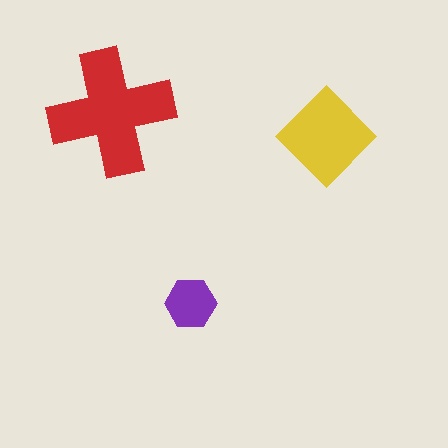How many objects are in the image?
There are 3 objects in the image.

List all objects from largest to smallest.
The red cross, the yellow diamond, the purple hexagon.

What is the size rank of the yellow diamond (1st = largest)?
2nd.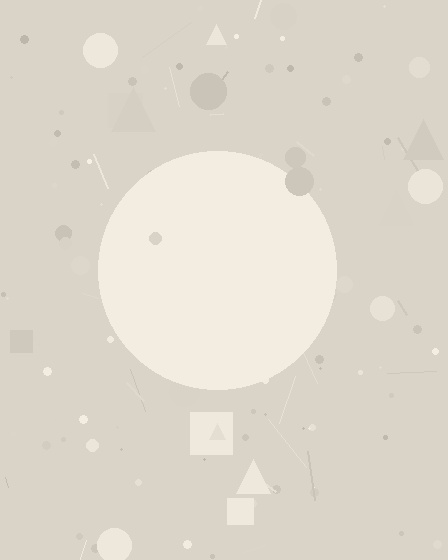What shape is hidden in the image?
A circle is hidden in the image.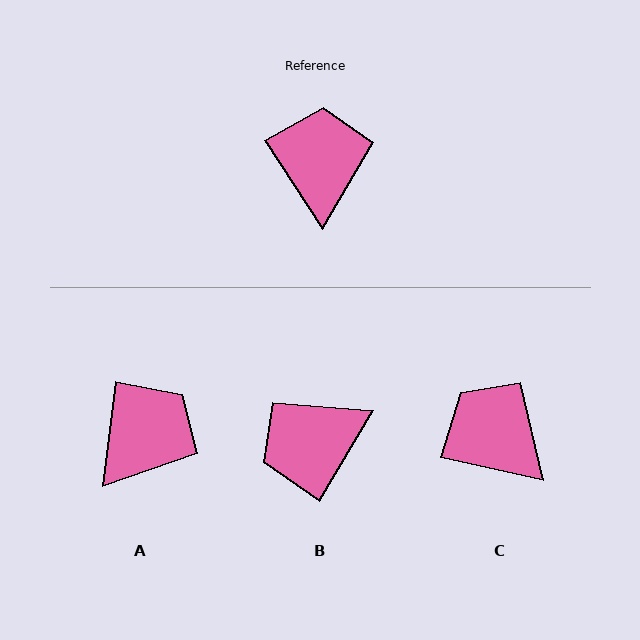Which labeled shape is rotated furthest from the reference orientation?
B, about 116 degrees away.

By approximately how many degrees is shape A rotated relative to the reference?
Approximately 40 degrees clockwise.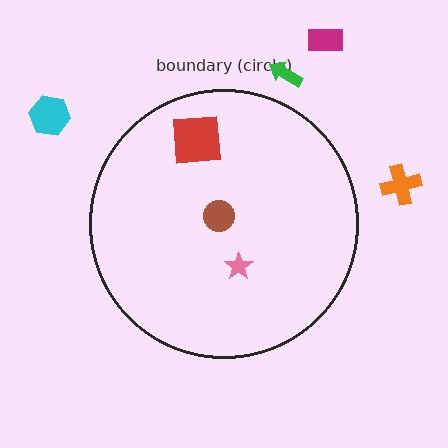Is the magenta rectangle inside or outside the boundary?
Outside.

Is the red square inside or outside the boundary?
Inside.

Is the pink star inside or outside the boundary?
Inside.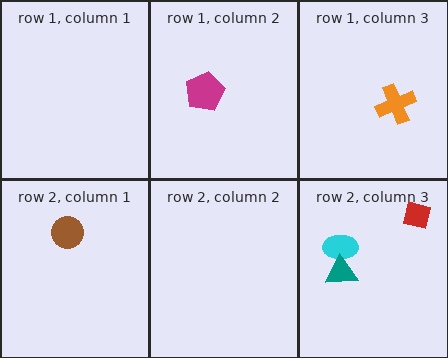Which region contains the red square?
The row 2, column 3 region.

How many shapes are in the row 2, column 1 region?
1.